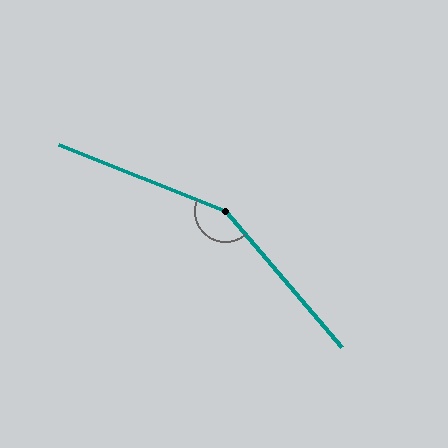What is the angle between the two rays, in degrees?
Approximately 152 degrees.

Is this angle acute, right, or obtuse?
It is obtuse.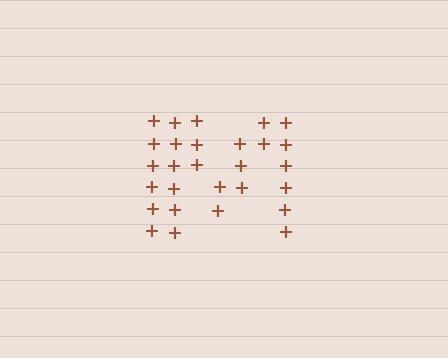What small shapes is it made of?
It is made of small plus signs.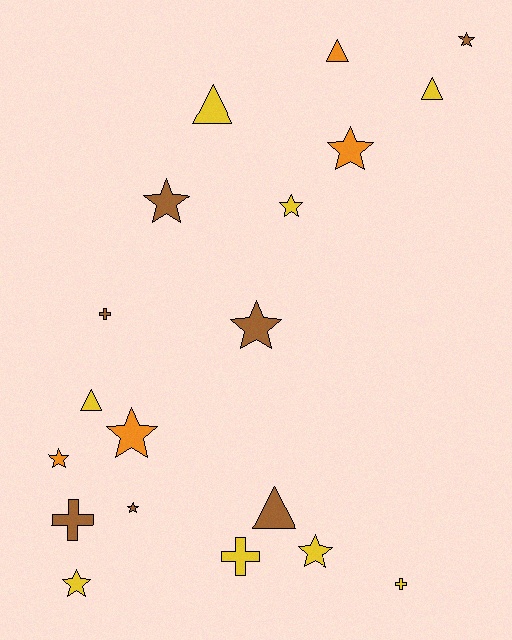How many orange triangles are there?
There is 1 orange triangle.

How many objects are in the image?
There are 19 objects.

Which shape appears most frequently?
Star, with 10 objects.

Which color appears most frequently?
Yellow, with 8 objects.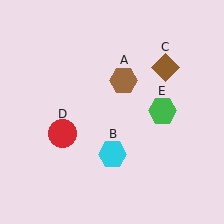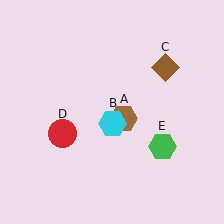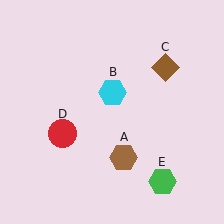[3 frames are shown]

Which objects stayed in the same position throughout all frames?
Brown diamond (object C) and red circle (object D) remained stationary.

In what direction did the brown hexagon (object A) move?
The brown hexagon (object A) moved down.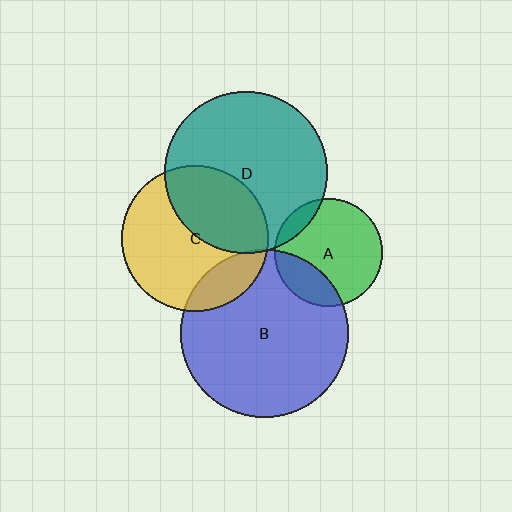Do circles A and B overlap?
Yes.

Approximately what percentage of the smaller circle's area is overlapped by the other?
Approximately 25%.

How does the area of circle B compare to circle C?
Approximately 1.3 times.